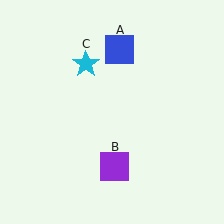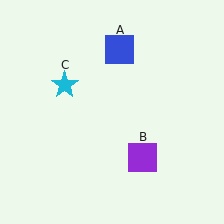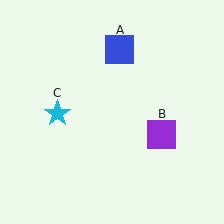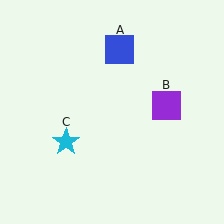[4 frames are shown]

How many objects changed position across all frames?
2 objects changed position: purple square (object B), cyan star (object C).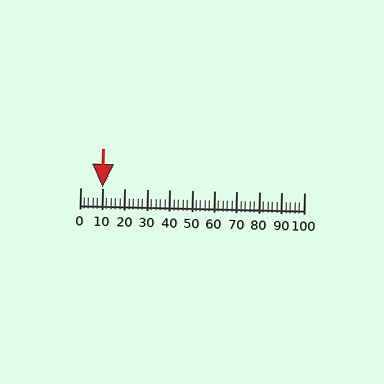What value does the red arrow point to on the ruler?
The red arrow points to approximately 10.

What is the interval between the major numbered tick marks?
The major tick marks are spaced 10 units apart.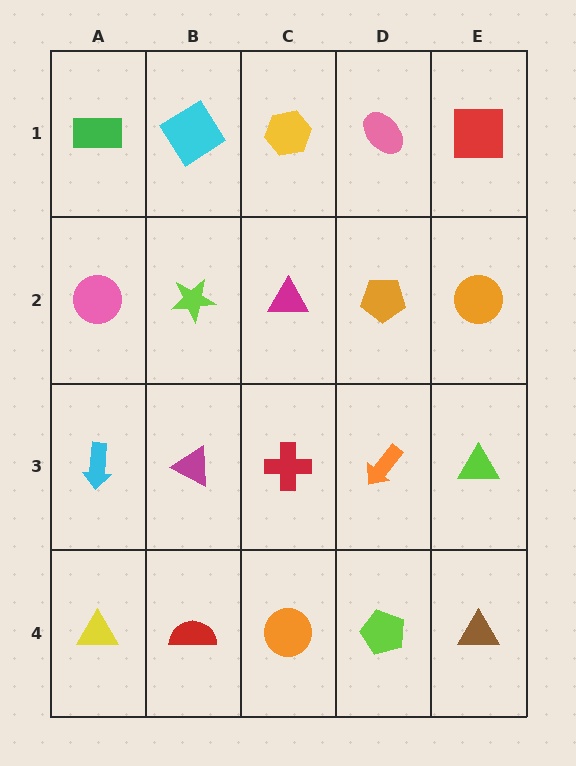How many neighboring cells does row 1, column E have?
2.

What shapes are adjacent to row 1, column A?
A pink circle (row 2, column A), a cyan diamond (row 1, column B).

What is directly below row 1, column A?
A pink circle.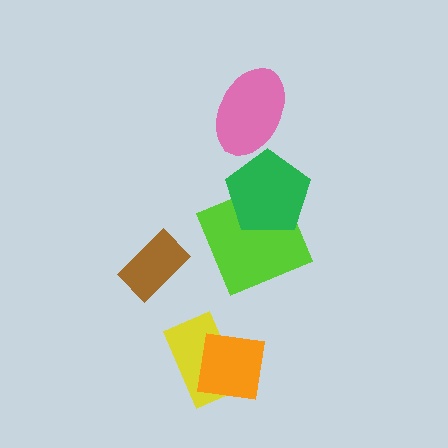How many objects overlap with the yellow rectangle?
1 object overlaps with the yellow rectangle.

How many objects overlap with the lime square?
1 object overlaps with the lime square.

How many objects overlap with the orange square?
1 object overlaps with the orange square.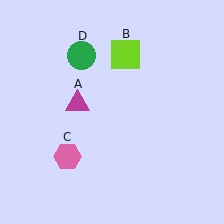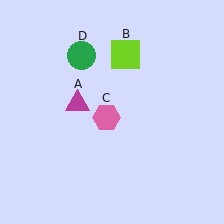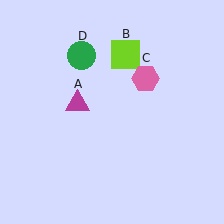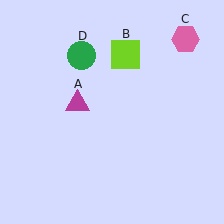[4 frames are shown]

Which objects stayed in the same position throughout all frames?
Magenta triangle (object A) and lime square (object B) and green circle (object D) remained stationary.